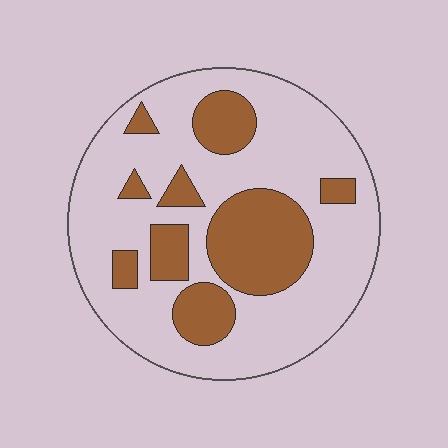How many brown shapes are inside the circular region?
9.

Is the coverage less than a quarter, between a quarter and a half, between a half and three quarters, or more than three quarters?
Between a quarter and a half.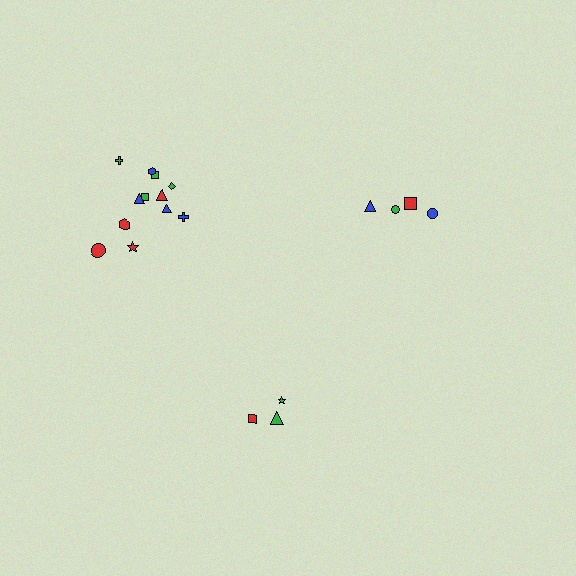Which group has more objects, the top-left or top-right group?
The top-left group.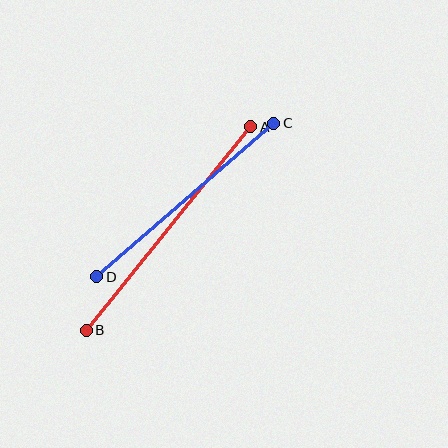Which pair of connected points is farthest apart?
Points A and B are farthest apart.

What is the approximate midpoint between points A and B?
The midpoint is at approximately (168, 229) pixels.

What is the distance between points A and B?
The distance is approximately 262 pixels.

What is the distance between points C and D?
The distance is approximately 234 pixels.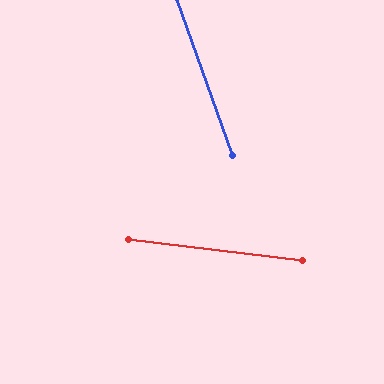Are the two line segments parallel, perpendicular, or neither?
Neither parallel nor perpendicular — they differ by about 63°.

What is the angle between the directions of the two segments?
Approximately 63 degrees.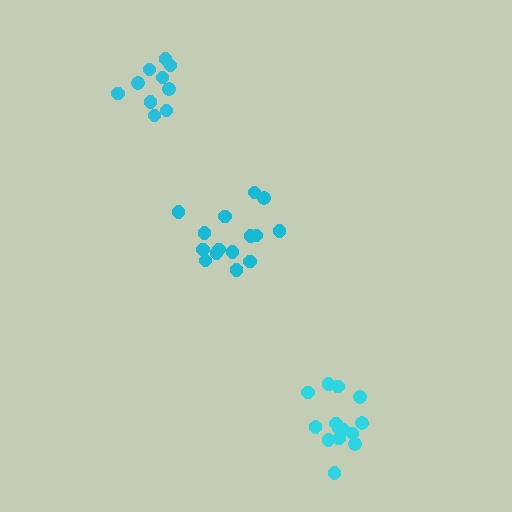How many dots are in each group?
Group 1: 15 dots, Group 2: 10 dots, Group 3: 14 dots (39 total).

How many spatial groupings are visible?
There are 3 spatial groupings.